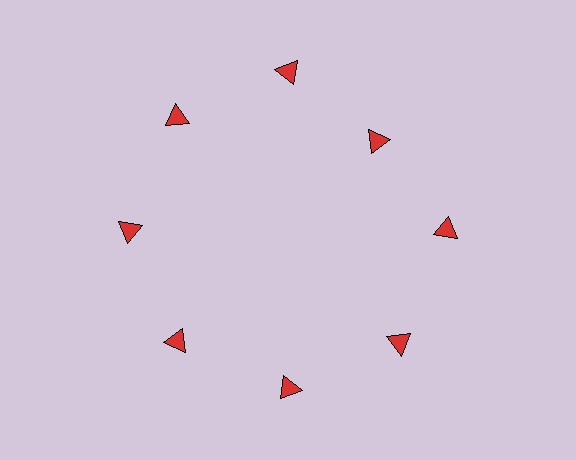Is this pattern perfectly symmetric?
No. The 8 red triangles are arranged in a ring, but one element near the 2 o'clock position is pulled inward toward the center, breaking the 8-fold rotational symmetry.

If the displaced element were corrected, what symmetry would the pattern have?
It would have 8-fold rotational symmetry — the pattern would map onto itself every 45 degrees.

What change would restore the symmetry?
The symmetry would be restored by moving it outward, back onto the ring so that all 8 triangles sit at equal angles and equal distance from the center.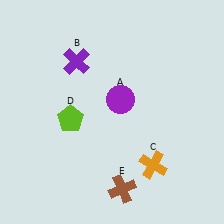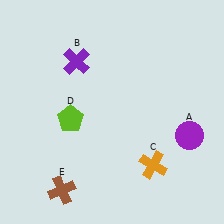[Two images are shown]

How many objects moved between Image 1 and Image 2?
2 objects moved between the two images.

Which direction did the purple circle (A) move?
The purple circle (A) moved right.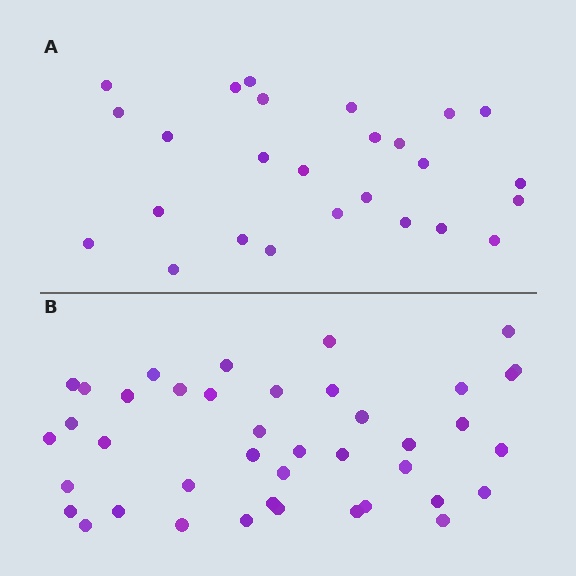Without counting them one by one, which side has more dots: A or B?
Region B (the bottom region) has more dots.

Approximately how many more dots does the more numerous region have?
Region B has approximately 15 more dots than region A.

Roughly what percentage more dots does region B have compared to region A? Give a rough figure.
About 60% more.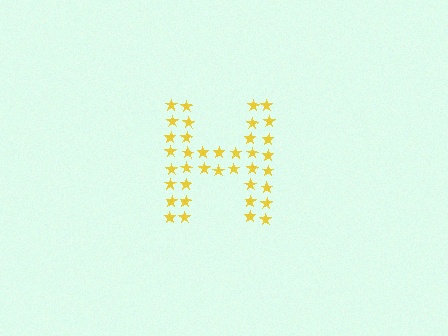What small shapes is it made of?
It is made of small stars.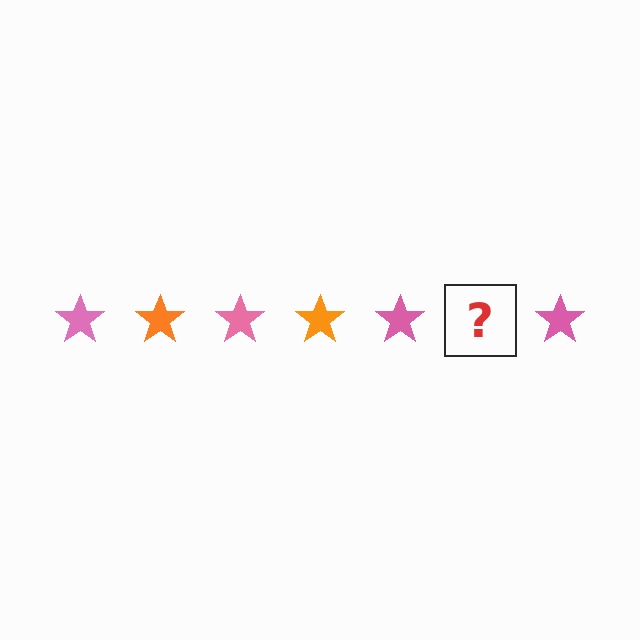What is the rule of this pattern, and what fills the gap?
The rule is that the pattern cycles through pink, orange stars. The gap should be filled with an orange star.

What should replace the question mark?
The question mark should be replaced with an orange star.